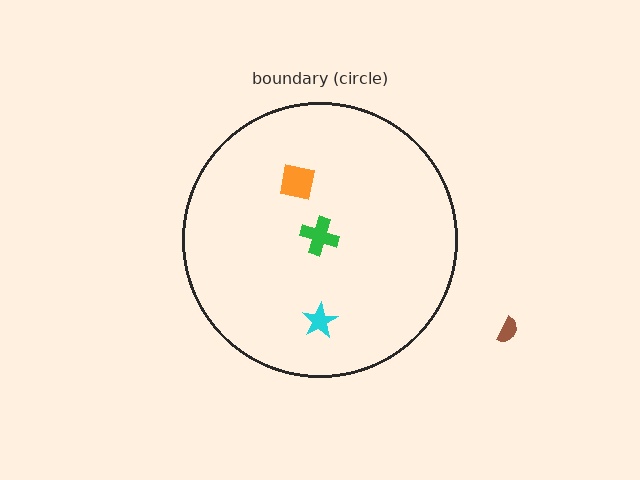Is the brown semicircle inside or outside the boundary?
Outside.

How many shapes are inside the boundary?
3 inside, 1 outside.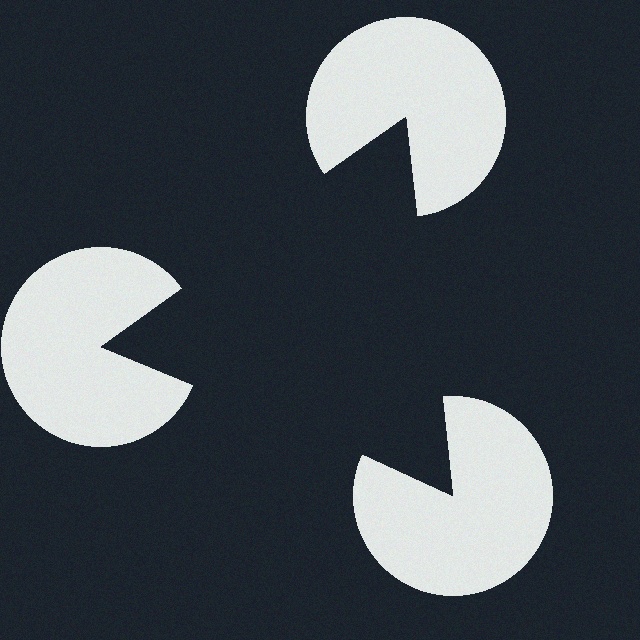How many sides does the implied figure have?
3 sides.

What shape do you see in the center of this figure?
An illusory triangle — its edges are inferred from the aligned wedge cuts in the pac-man discs, not physically drawn.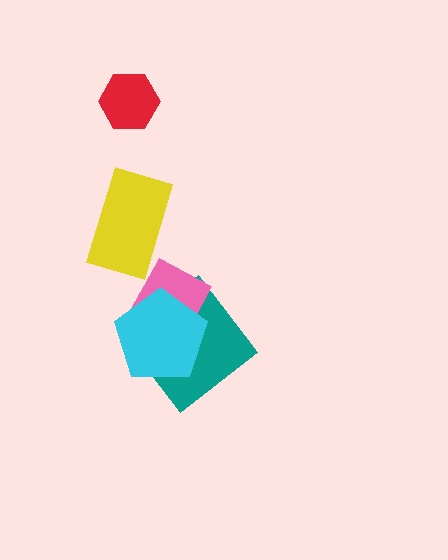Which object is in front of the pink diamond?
The cyan pentagon is in front of the pink diamond.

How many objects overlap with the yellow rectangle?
0 objects overlap with the yellow rectangle.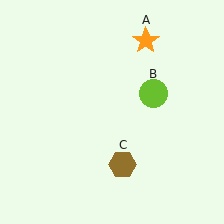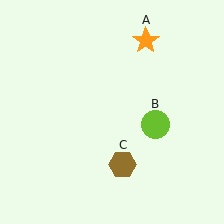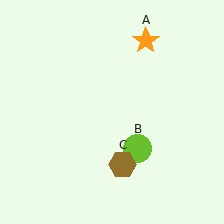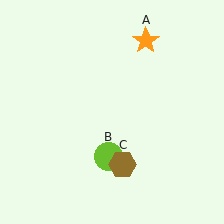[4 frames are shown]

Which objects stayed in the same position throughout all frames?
Orange star (object A) and brown hexagon (object C) remained stationary.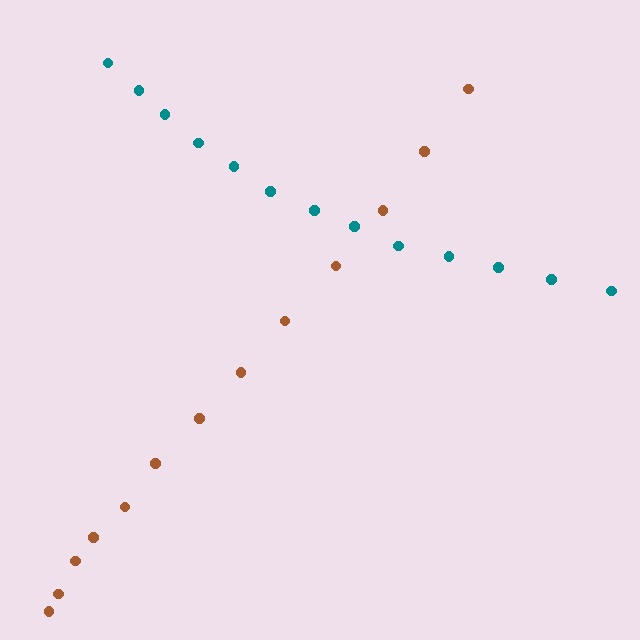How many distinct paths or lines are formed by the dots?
There are 2 distinct paths.